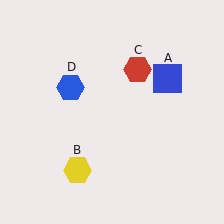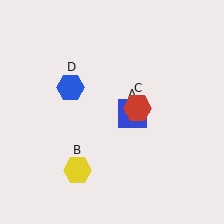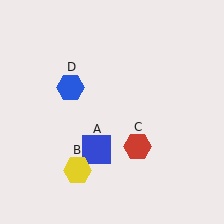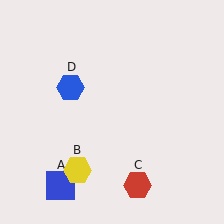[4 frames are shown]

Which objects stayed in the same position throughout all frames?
Yellow hexagon (object B) and blue hexagon (object D) remained stationary.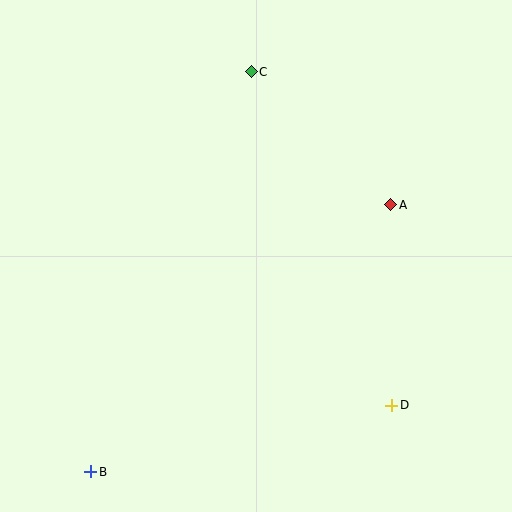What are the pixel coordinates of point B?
Point B is at (91, 472).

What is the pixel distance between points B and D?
The distance between B and D is 308 pixels.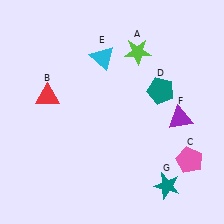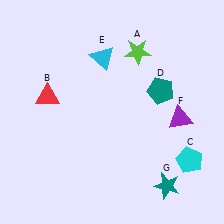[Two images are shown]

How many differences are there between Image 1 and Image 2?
There is 1 difference between the two images.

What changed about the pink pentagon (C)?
In Image 1, C is pink. In Image 2, it changed to cyan.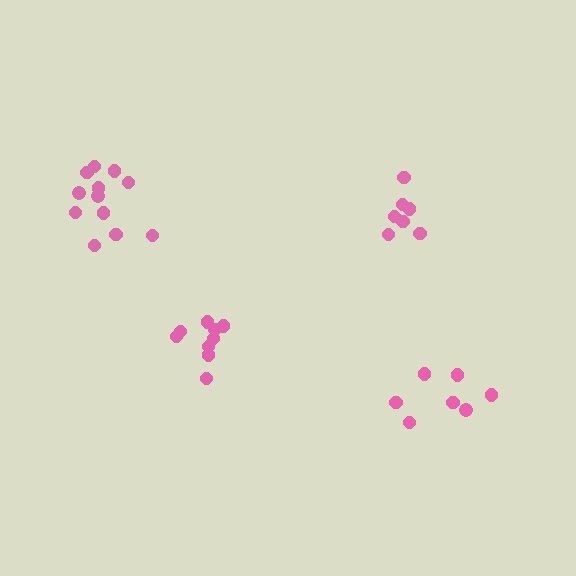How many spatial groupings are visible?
There are 4 spatial groupings.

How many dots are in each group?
Group 1: 12 dots, Group 2: 7 dots, Group 3: 7 dots, Group 4: 9 dots (35 total).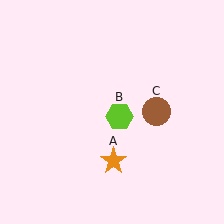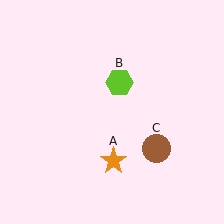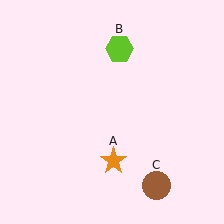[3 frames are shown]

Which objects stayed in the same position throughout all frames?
Orange star (object A) remained stationary.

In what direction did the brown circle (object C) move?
The brown circle (object C) moved down.